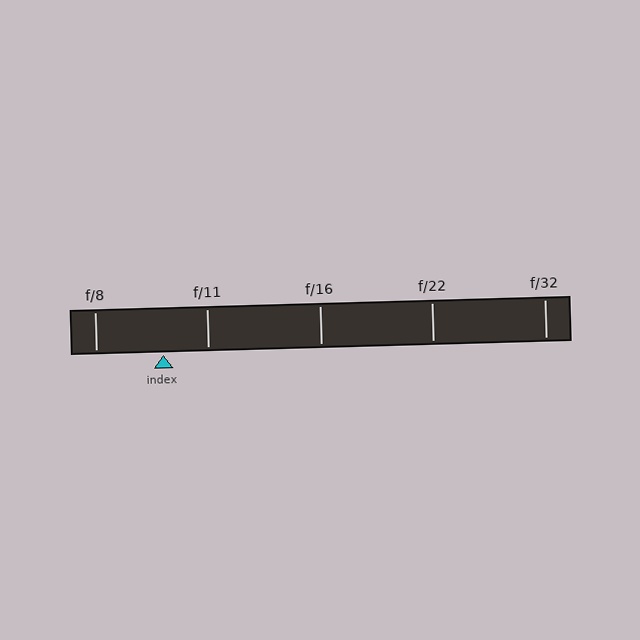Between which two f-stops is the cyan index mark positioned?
The index mark is between f/8 and f/11.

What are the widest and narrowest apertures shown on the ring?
The widest aperture shown is f/8 and the narrowest is f/32.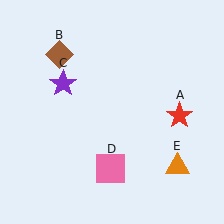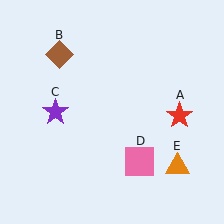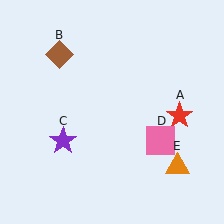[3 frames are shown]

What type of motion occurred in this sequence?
The purple star (object C), pink square (object D) rotated counterclockwise around the center of the scene.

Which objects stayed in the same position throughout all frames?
Red star (object A) and brown diamond (object B) and orange triangle (object E) remained stationary.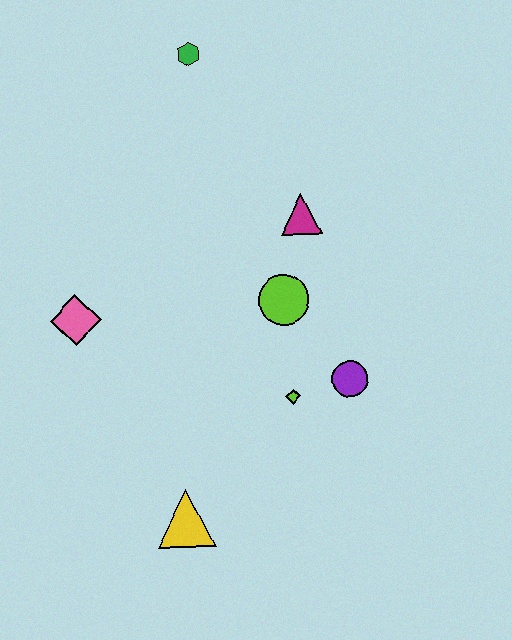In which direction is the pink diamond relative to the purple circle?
The pink diamond is to the left of the purple circle.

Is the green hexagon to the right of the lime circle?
No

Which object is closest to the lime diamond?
The purple circle is closest to the lime diamond.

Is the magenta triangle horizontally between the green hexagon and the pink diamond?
No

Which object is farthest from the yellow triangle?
The green hexagon is farthest from the yellow triangle.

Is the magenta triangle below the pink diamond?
No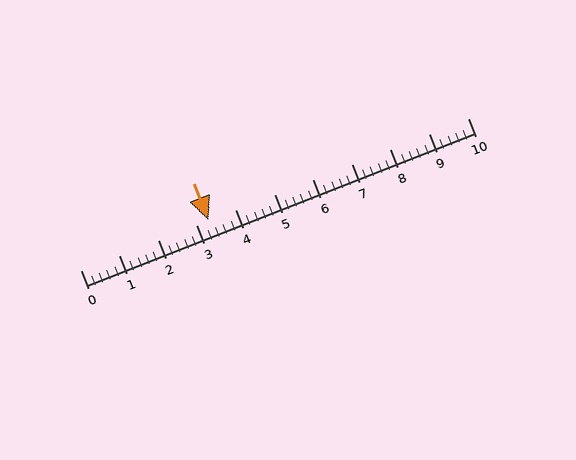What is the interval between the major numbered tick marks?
The major tick marks are spaced 1 units apart.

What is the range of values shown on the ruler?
The ruler shows values from 0 to 10.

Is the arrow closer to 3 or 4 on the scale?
The arrow is closer to 3.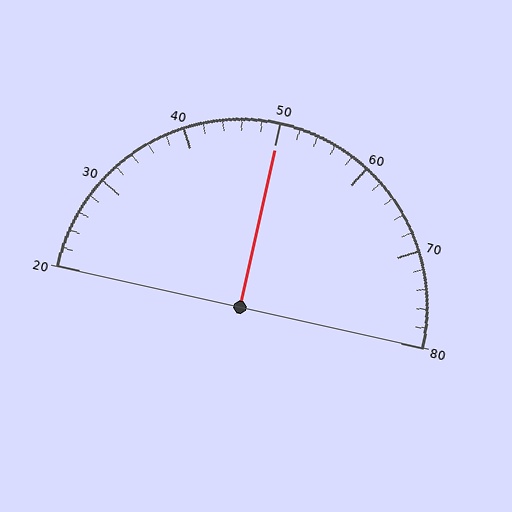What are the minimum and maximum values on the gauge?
The gauge ranges from 20 to 80.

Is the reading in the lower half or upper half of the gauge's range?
The reading is in the upper half of the range (20 to 80).